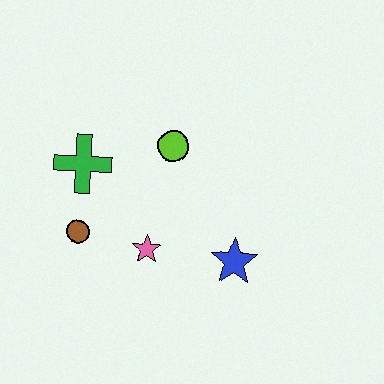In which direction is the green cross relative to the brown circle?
The green cross is above the brown circle.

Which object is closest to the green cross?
The brown circle is closest to the green cross.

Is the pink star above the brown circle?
No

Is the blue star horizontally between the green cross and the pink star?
No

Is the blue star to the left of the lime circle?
No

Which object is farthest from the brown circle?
The blue star is farthest from the brown circle.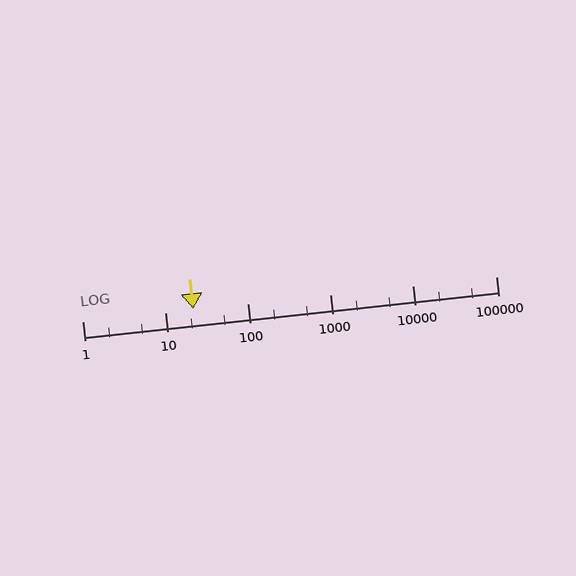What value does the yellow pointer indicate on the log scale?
The pointer indicates approximately 22.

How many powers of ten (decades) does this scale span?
The scale spans 5 decades, from 1 to 100000.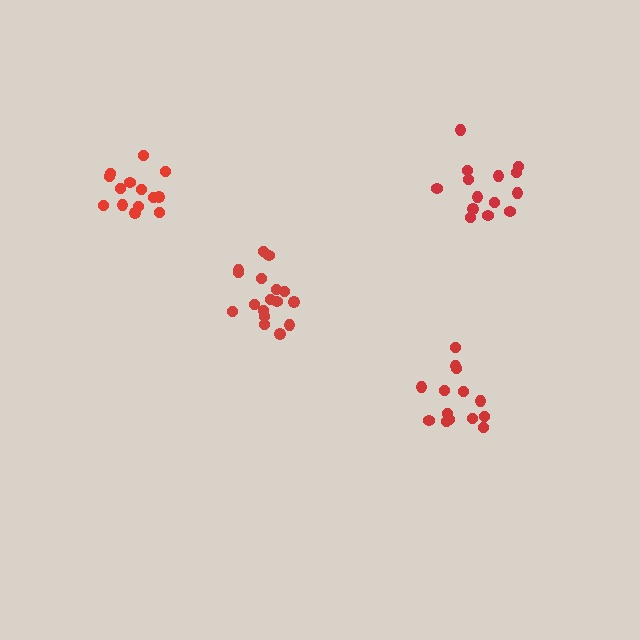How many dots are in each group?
Group 1: 17 dots, Group 2: 14 dots, Group 3: 14 dots, Group 4: 14 dots (59 total).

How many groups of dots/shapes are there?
There are 4 groups.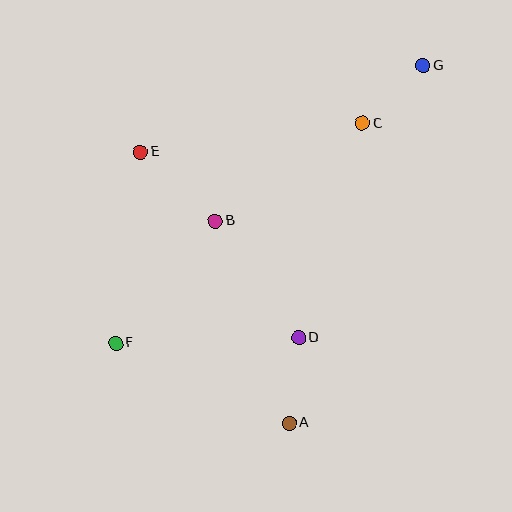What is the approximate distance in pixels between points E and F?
The distance between E and F is approximately 193 pixels.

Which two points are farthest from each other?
Points F and G are farthest from each other.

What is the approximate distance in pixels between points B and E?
The distance between B and E is approximately 102 pixels.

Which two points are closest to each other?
Points C and G are closest to each other.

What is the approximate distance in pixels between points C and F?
The distance between C and F is approximately 330 pixels.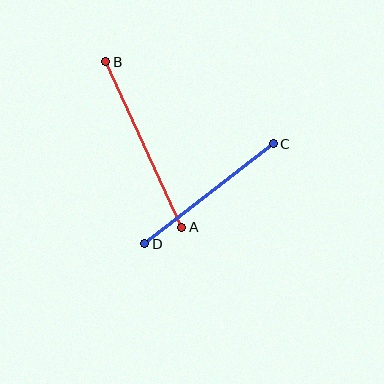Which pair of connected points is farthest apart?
Points A and B are farthest apart.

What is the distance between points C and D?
The distance is approximately 163 pixels.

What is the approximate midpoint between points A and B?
The midpoint is at approximately (144, 144) pixels.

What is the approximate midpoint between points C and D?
The midpoint is at approximately (209, 194) pixels.